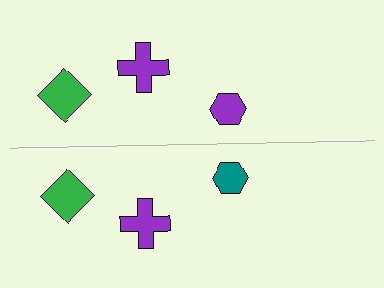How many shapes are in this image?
There are 6 shapes in this image.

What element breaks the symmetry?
The teal hexagon on the bottom side breaks the symmetry — its mirror counterpart is purple.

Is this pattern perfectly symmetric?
No, the pattern is not perfectly symmetric. The teal hexagon on the bottom side breaks the symmetry — its mirror counterpart is purple.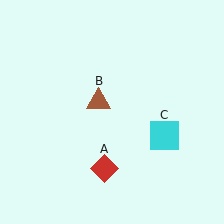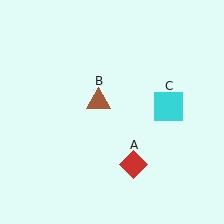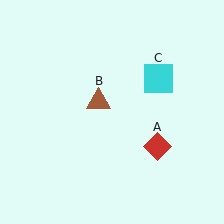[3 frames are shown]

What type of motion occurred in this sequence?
The red diamond (object A), cyan square (object C) rotated counterclockwise around the center of the scene.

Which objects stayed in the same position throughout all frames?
Brown triangle (object B) remained stationary.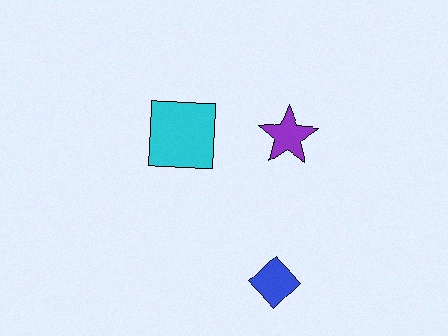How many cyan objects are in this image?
There is 1 cyan object.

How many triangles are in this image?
There are no triangles.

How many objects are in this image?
There are 3 objects.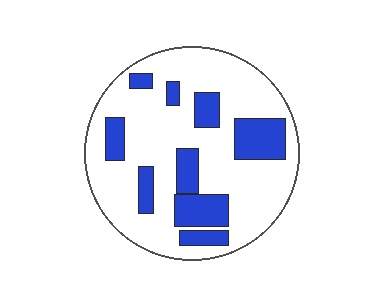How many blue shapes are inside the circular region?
9.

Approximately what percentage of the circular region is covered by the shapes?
Approximately 25%.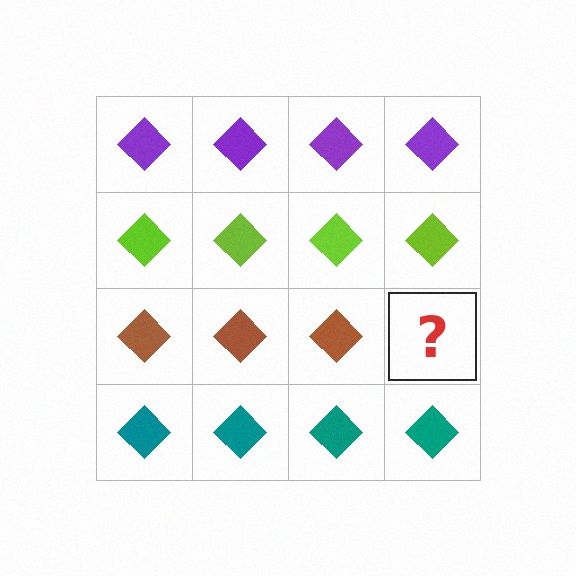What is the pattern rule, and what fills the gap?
The rule is that each row has a consistent color. The gap should be filled with a brown diamond.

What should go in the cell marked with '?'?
The missing cell should contain a brown diamond.